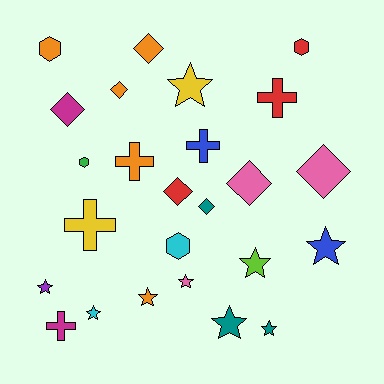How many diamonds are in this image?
There are 7 diamonds.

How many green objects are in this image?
There is 1 green object.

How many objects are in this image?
There are 25 objects.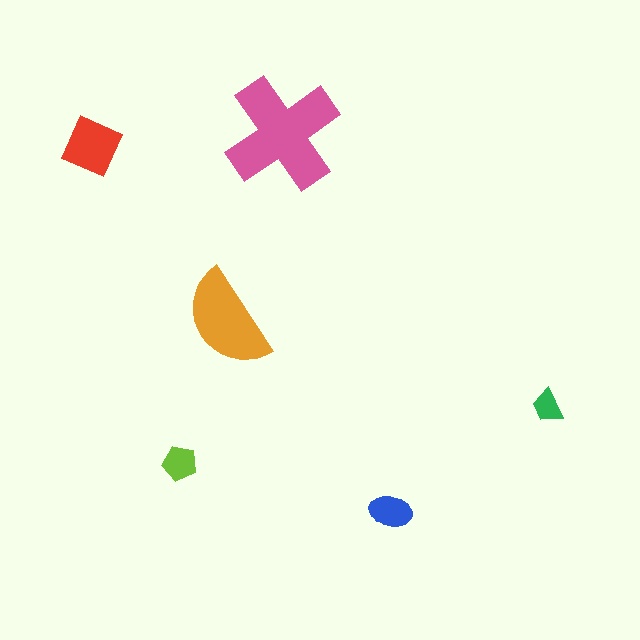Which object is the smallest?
The green trapezoid.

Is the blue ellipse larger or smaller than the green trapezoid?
Larger.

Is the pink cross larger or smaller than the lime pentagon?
Larger.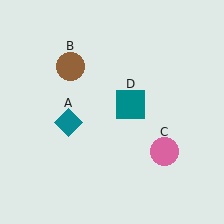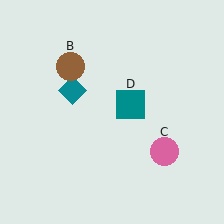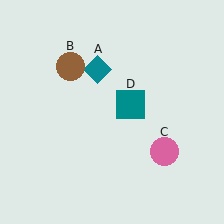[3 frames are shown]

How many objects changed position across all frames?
1 object changed position: teal diamond (object A).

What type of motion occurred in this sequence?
The teal diamond (object A) rotated clockwise around the center of the scene.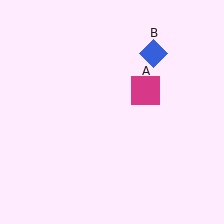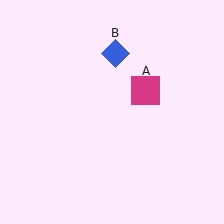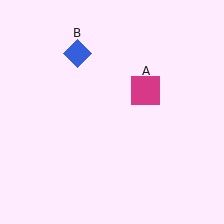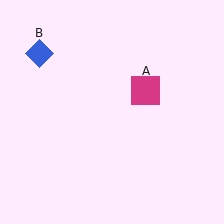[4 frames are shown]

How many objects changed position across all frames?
1 object changed position: blue diamond (object B).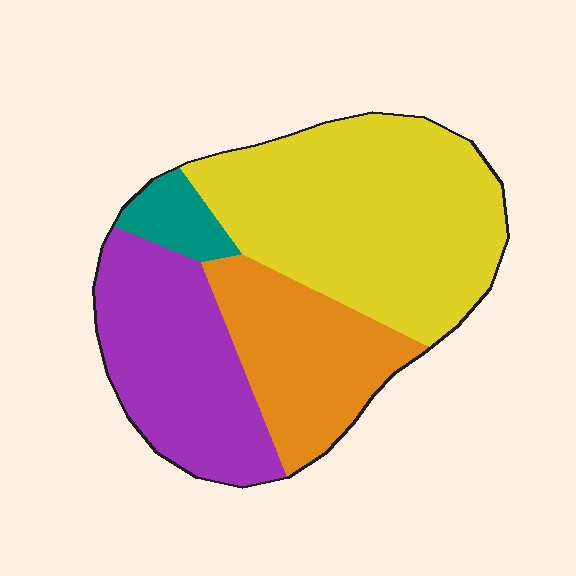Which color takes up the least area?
Teal, at roughly 5%.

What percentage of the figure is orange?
Orange takes up about one fifth (1/5) of the figure.